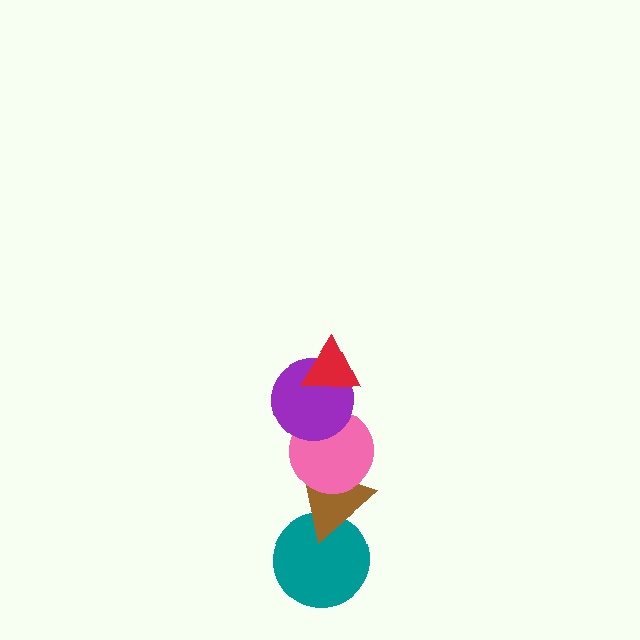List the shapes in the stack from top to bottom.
From top to bottom: the red triangle, the purple circle, the pink circle, the brown triangle, the teal circle.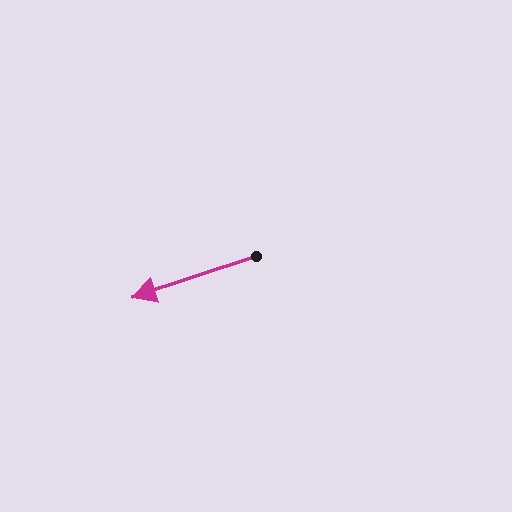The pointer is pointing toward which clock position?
Roughly 8 o'clock.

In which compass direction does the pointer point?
West.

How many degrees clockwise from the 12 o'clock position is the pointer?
Approximately 252 degrees.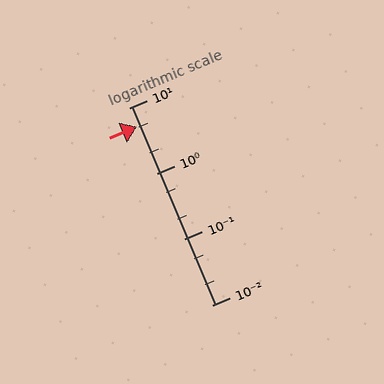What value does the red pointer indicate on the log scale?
The pointer indicates approximately 5.2.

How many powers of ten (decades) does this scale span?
The scale spans 3 decades, from 0.01 to 10.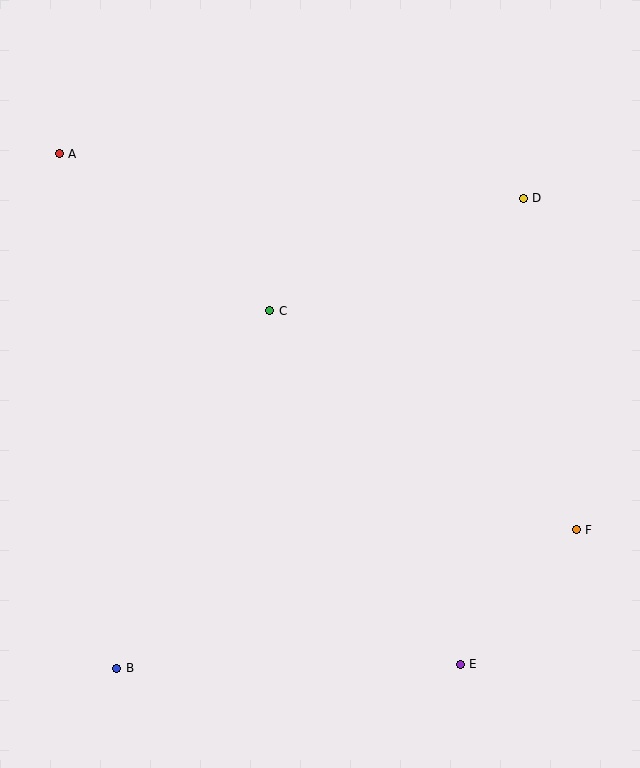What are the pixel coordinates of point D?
Point D is at (523, 198).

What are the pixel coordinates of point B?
Point B is at (117, 668).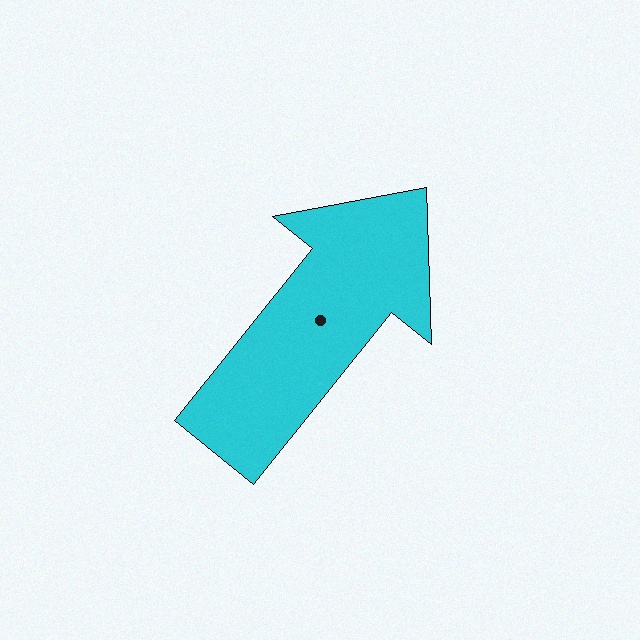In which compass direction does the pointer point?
Northeast.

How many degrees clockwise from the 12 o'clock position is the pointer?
Approximately 39 degrees.